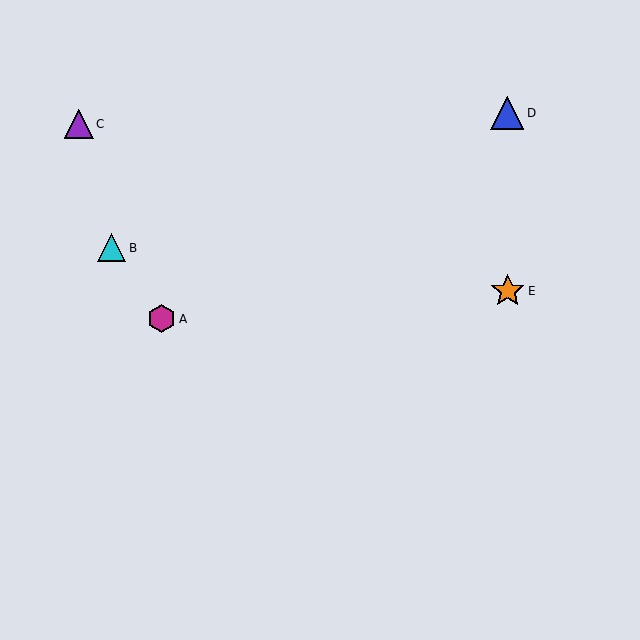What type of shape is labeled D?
Shape D is a blue triangle.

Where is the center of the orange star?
The center of the orange star is at (508, 291).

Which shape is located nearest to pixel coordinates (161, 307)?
The magenta hexagon (labeled A) at (162, 319) is nearest to that location.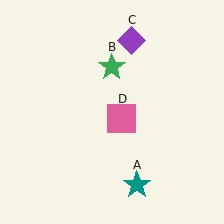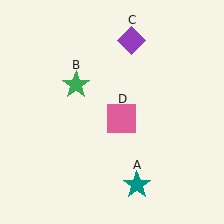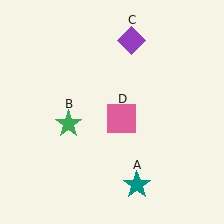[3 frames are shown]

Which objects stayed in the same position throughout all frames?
Teal star (object A) and purple diamond (object C) and pink square (object D) remained stationary.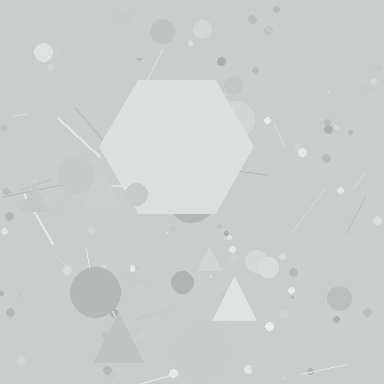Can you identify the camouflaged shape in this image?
The camouflaged shape is a hexagon.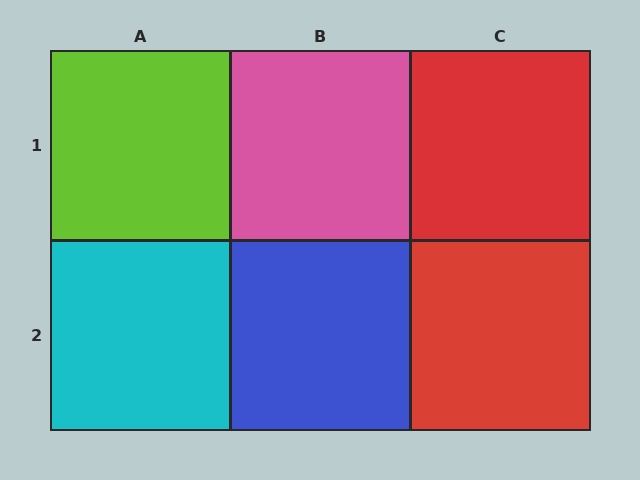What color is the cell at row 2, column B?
Blue.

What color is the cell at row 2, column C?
Red.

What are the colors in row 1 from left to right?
Lime, pink, red.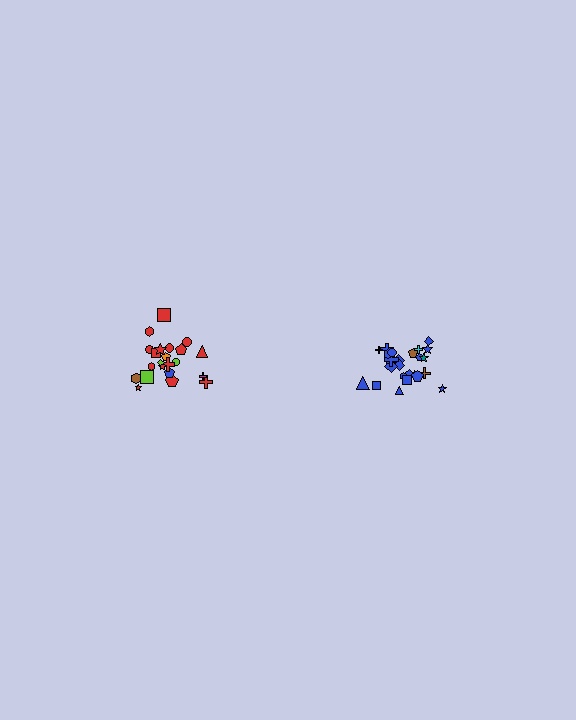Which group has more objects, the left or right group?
The right group.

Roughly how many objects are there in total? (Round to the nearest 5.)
Roughly 45 objects in total.